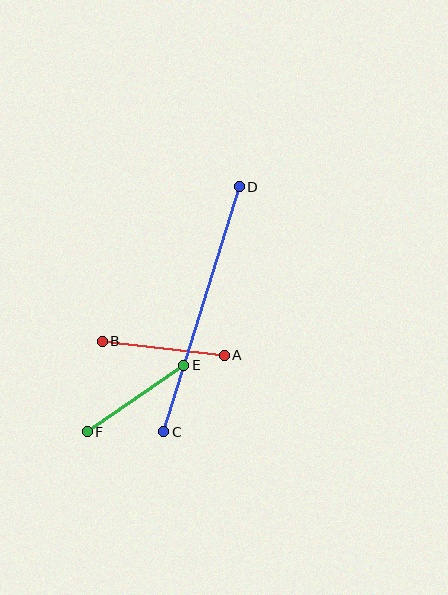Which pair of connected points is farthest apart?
Points C and D are farthest apart.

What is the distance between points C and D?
The distance is approximately 256 pixels.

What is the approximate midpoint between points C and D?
The midpoint is at approximately (201, 309) pixels.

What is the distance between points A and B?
The distance is approximately 123 pixels.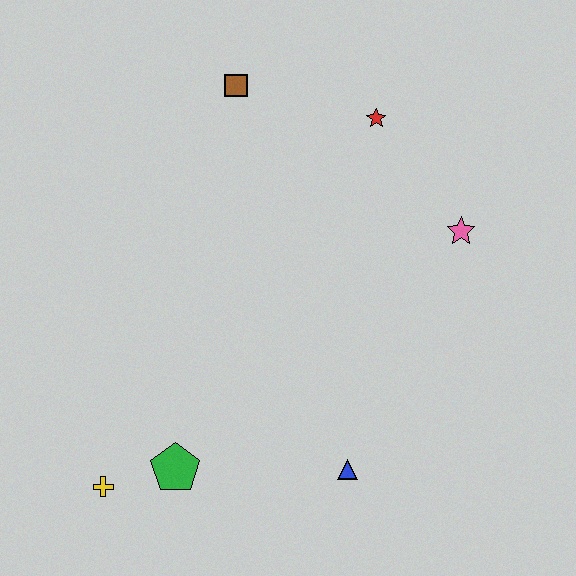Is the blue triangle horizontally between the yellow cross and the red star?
Yes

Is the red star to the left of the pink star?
Yes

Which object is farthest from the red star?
The yellow cross is farthest from the red star.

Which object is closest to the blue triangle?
The green pentagon is closest to the blue triangle.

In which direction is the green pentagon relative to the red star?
The green pentagon is below the red star.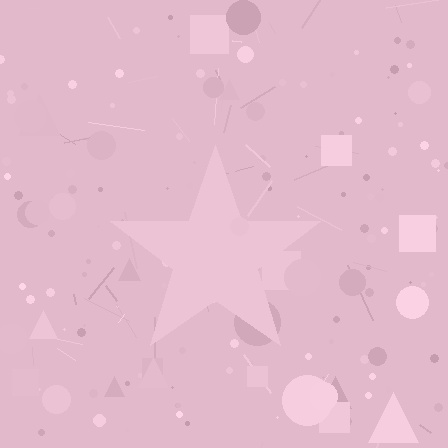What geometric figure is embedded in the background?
A star is embedded in the background.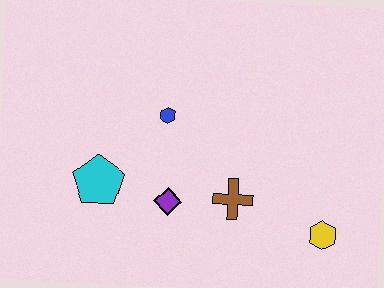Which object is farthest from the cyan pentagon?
The yellow hexagon is farthest from the cyan pentagon.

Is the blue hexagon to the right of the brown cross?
No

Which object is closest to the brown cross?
The purple diamond is closest to the brown cross.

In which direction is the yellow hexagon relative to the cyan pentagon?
The yellow hexagon is to the right of the cyan pentagon.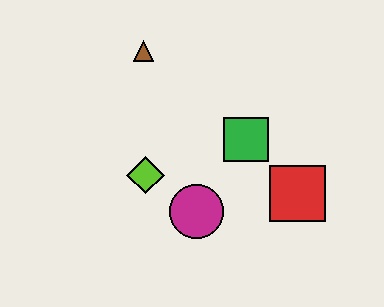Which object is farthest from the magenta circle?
The brown triangle is farthest from the magenta circle.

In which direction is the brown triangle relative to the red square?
The brown triangle is to the left of the red square.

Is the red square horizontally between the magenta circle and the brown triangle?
No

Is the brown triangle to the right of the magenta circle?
No